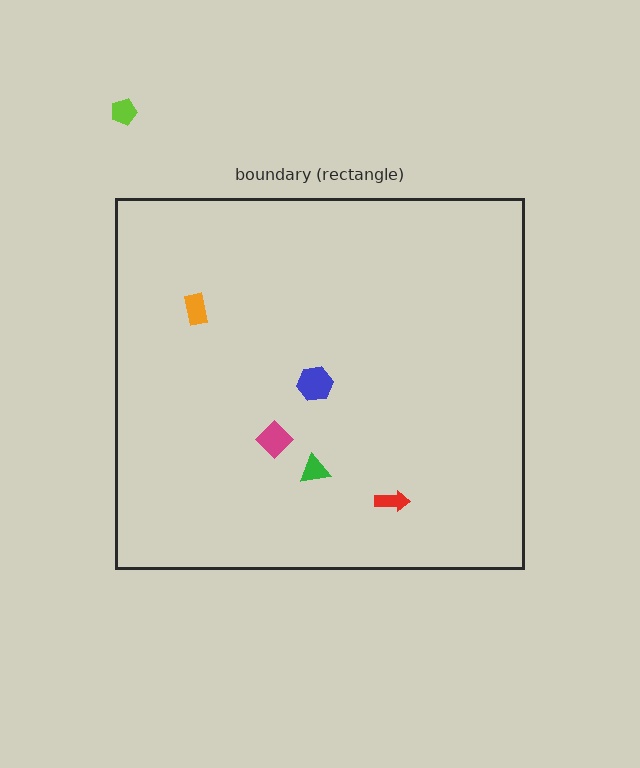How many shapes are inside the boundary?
5 inside, 1 outside.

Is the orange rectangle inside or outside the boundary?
Inside.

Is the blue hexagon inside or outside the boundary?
Inside.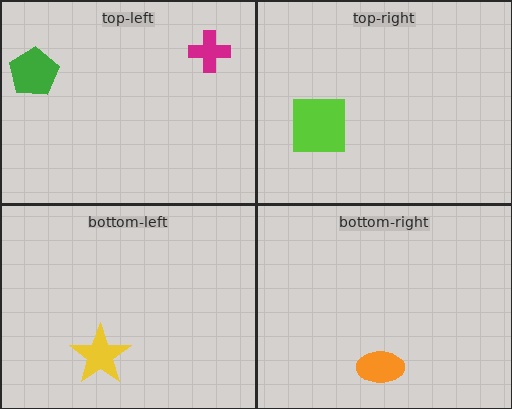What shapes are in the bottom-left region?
The yellow star.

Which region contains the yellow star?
The bottom-left region.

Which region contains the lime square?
The top-right region.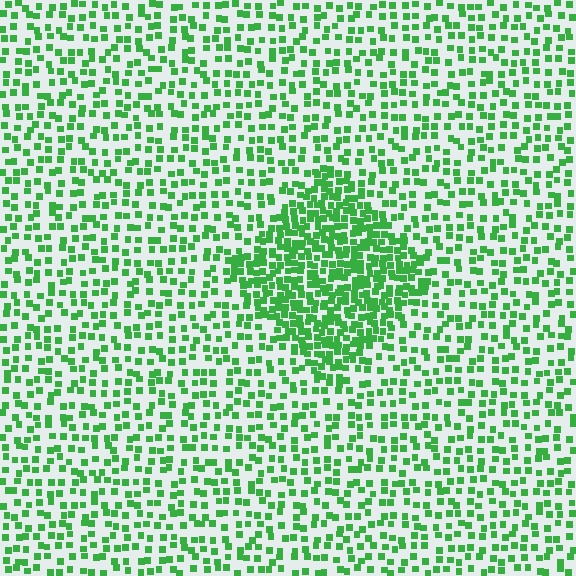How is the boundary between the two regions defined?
The boundary is defined by a change in element density (approximately 2.2x ratio). All elements are the same color, size, and shape.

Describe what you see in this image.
The image contains small green elements arranged at two different densities. A diamond-shaped region is visible where the elements are more densely packed than the surrounding area.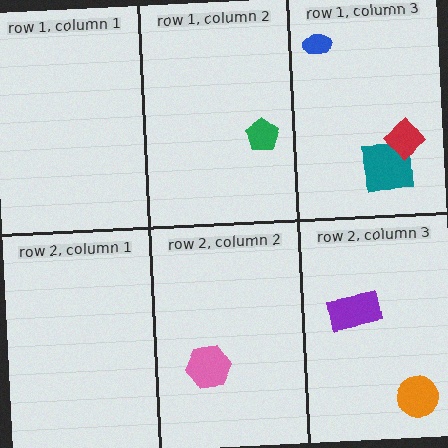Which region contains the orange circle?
The row 2, column 3 region.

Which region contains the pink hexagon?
The row 2, column 2 region.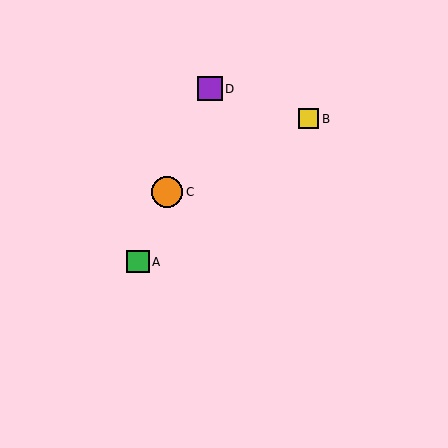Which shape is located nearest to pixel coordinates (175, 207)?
The orange circle (labeled C) at (167, 192) is nearest to that location.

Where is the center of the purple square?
The center of the purple square is at (210, 89).